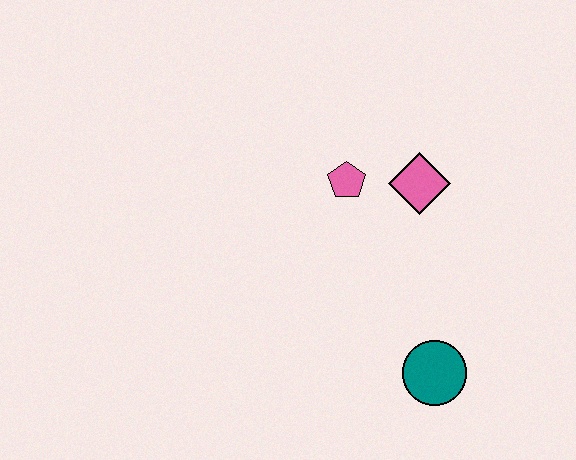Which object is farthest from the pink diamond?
The teal circle is farthest from the pink diamond.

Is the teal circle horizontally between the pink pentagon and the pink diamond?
No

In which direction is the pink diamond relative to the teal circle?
The pink diamond is above the teal circle.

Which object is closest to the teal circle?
The pink diamond is closest to the teal circle.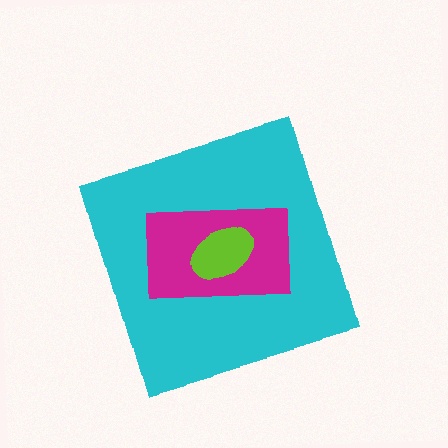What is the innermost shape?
The lime ellipse.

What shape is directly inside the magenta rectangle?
The lime ellipse.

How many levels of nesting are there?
3.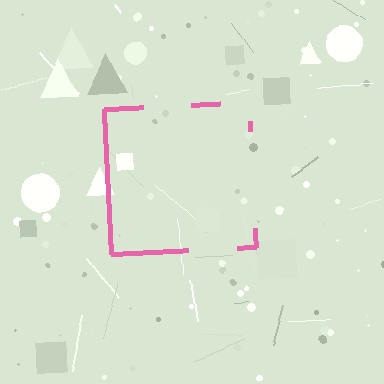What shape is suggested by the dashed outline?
The dashed outline suggests a square.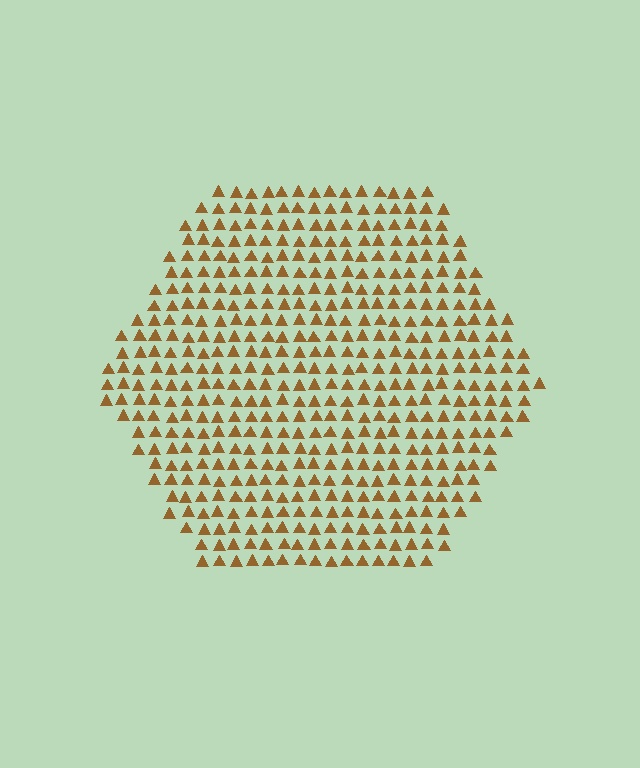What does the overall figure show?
The overall figure shows a hexagon.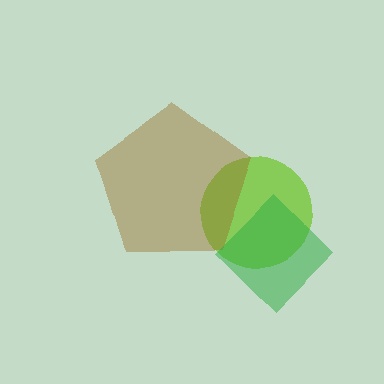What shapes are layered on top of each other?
The layered shapes are: a lime circle, a brown pentagon, a green diamond.